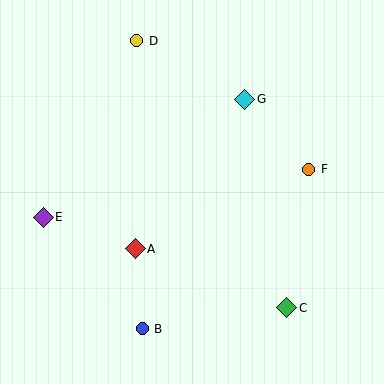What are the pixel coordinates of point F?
Point F is at (309, 170).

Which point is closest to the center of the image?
Point A at (135, 249) is closest to the center.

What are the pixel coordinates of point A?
Point A is at (135, 249).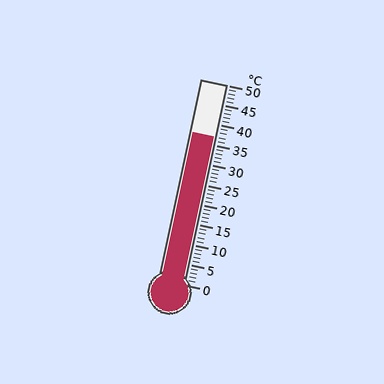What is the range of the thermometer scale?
The thermometer scale ranges from 0°C to 50°C.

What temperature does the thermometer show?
The thermometer shows approximately 37°C.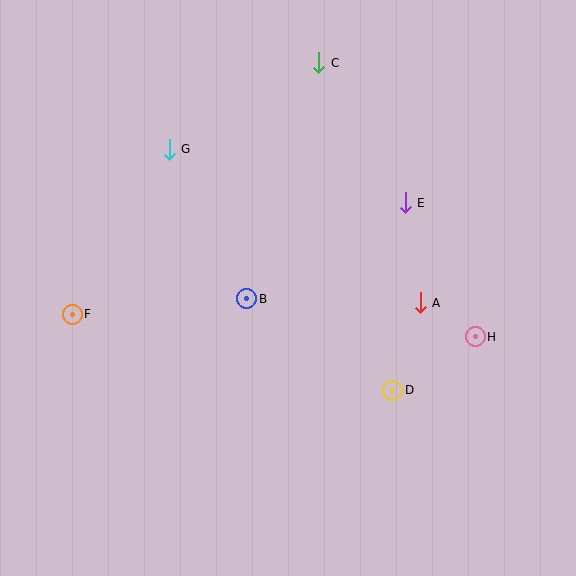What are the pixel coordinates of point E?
Point E is at (405, 203).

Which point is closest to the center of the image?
Point B at (247, 299) is closest to the center.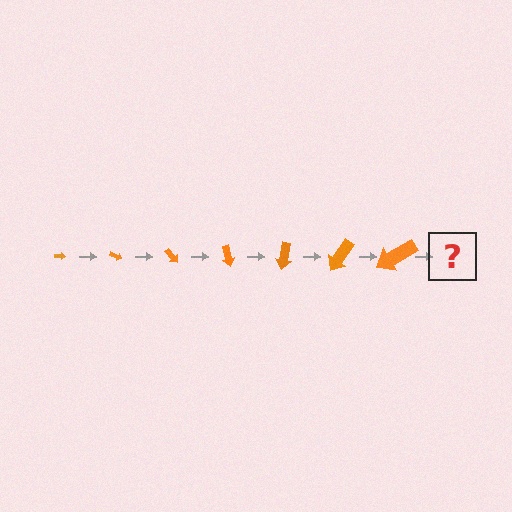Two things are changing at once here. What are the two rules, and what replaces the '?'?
The two rules are that the arrow grows larger each step and it rotates 25 degrees each step. The '?' should be an arrow, larger than the previous one and rotated 175 degrees from the start.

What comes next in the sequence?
The next element should be an arrow, larger than the previous one and rotated 175 degrees from the start.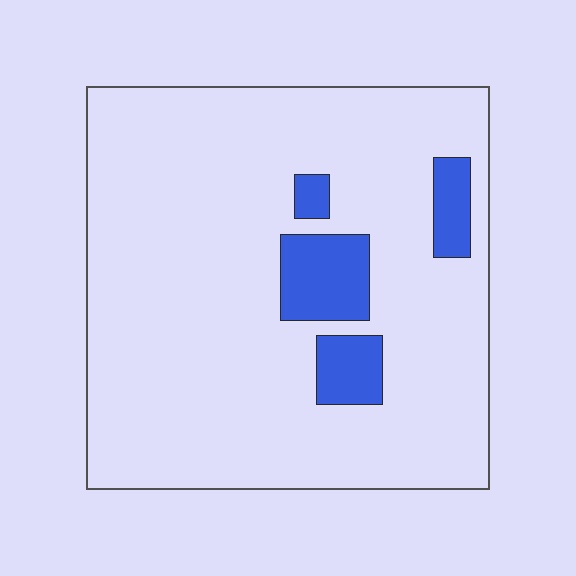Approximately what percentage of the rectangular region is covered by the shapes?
Approximately 10%.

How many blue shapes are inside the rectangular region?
4.